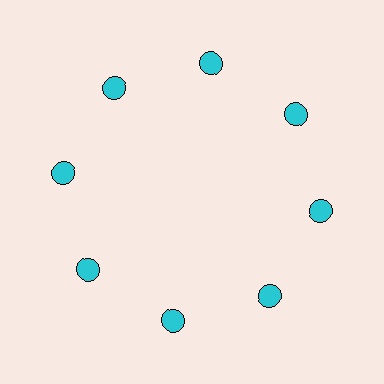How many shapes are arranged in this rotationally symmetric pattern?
There are 8 shapes, arranged in 8 groups of 1.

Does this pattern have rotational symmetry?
Yes, this pattern has 8-fold rotational symmetry. It looks the same after rotating 45 degrees around the center.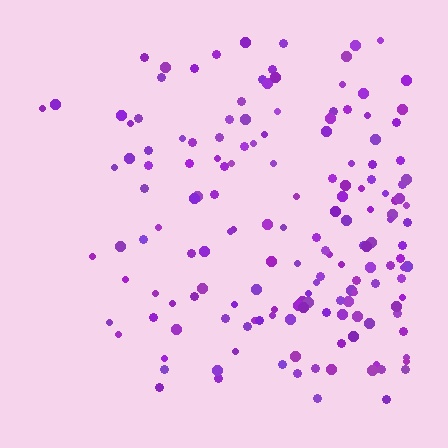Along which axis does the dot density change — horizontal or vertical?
Horizontal.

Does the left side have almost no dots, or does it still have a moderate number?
Still a moderate number, just noticeably fewer than the right.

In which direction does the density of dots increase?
From left to right, with the right side densest.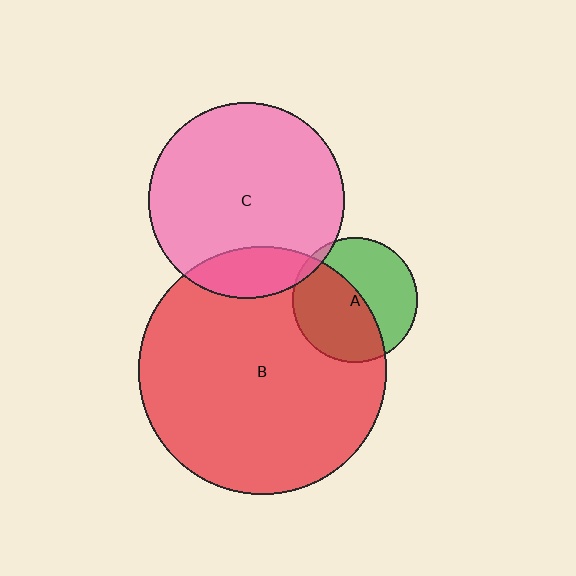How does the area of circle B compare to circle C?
Approximately 1.6 times.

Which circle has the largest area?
Circle B (red).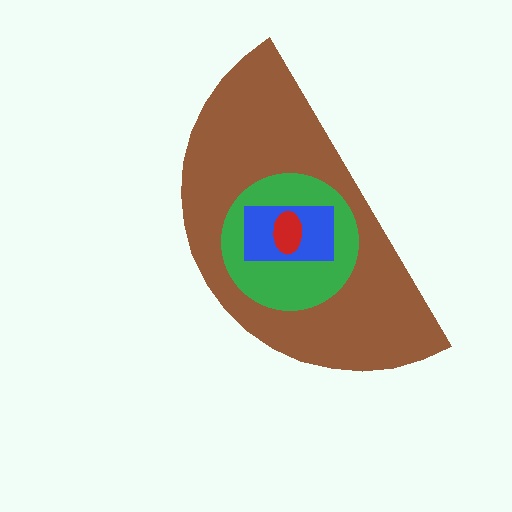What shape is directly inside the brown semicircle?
The green circle.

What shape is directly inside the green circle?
The blue rectangle.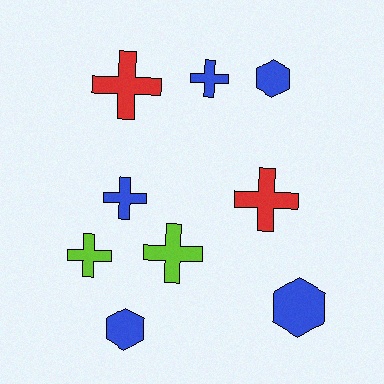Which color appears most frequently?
Blue, with 5 objects.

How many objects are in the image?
There are 9 objects.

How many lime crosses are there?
There are 2 lime crosses.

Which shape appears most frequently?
Cross, with 6 objects.